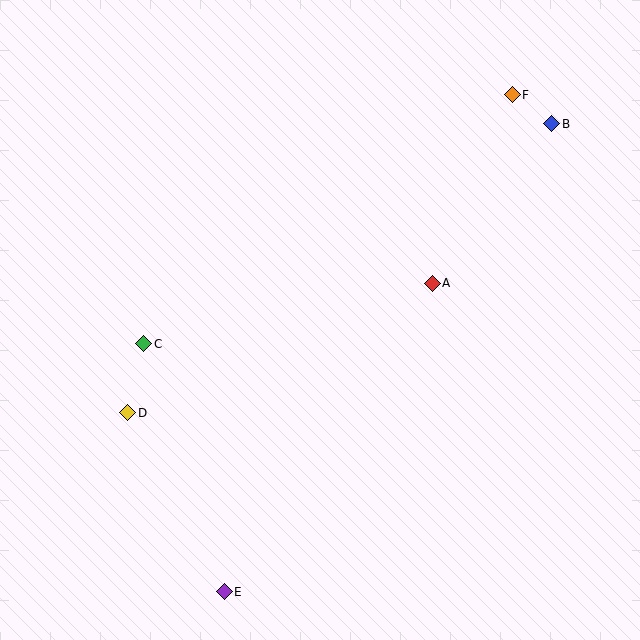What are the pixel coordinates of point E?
Point E is at (224, 592).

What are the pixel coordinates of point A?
Point A is at (432, 283).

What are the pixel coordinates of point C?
Point C is at (144, 344).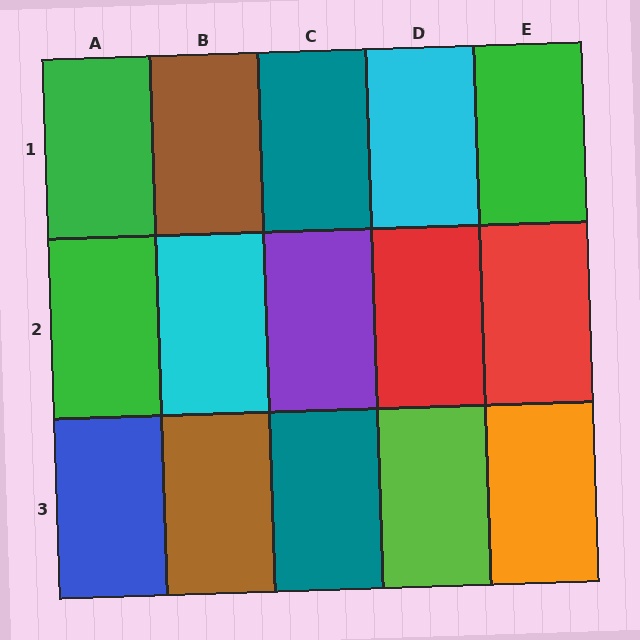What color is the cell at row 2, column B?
Cyan.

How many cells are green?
3 cells are green.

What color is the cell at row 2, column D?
Red.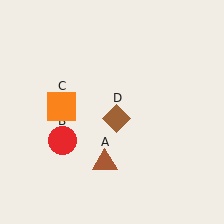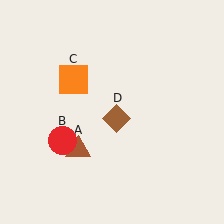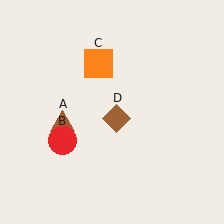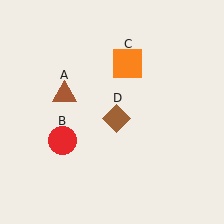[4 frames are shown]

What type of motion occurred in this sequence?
The brown triangle (object A), orange square (object C) rotated clockwise around the center of the scene.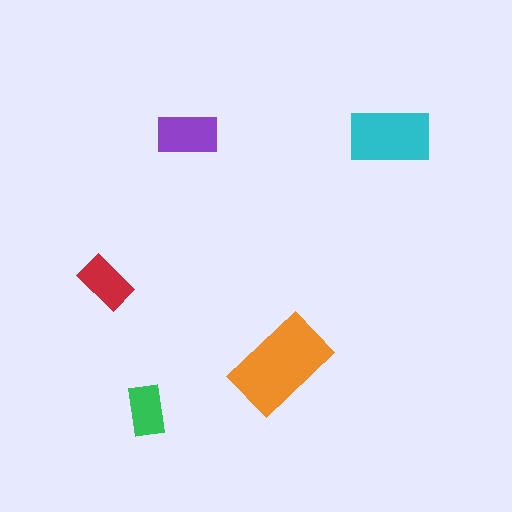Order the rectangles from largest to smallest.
the orange one, the cyan one, the purple one, the red one, the green one.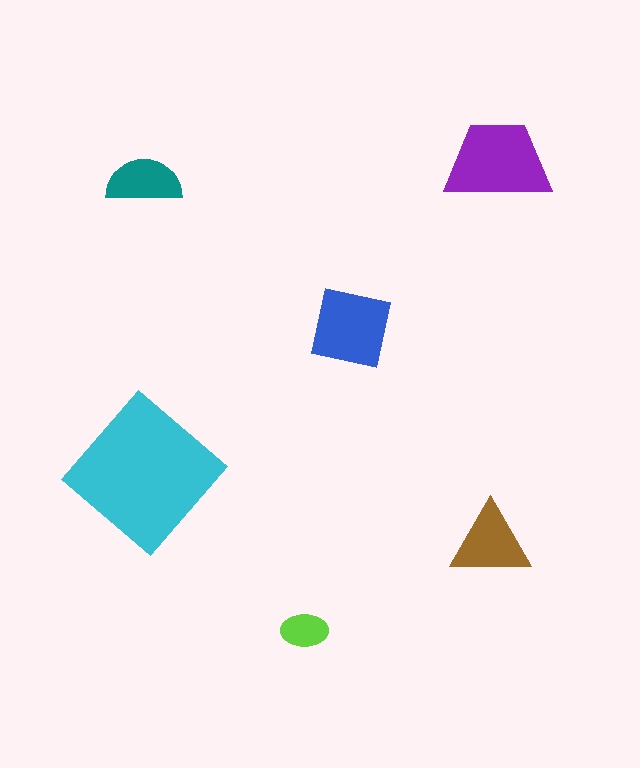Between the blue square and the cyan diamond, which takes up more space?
The cyan diamond.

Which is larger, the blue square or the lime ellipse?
The blue square.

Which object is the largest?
The cyan diamond.